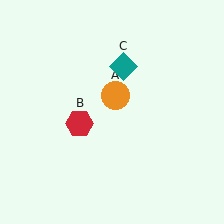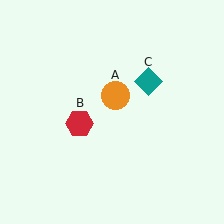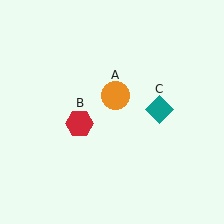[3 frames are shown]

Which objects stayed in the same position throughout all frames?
Orange circle (object A) and red hexagon (object B) remained stationary.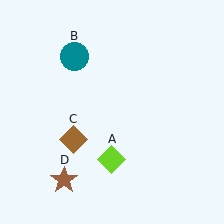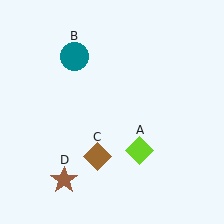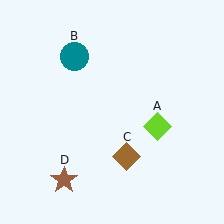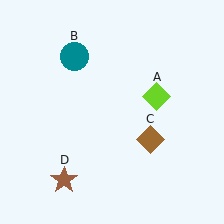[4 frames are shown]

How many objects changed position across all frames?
2 objects changed position: lime diamond (object A), brown diamond (object C).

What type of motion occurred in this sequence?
The lime diamond (object A), brown diamond (object C) rotated counterclockwise around the center of the scene.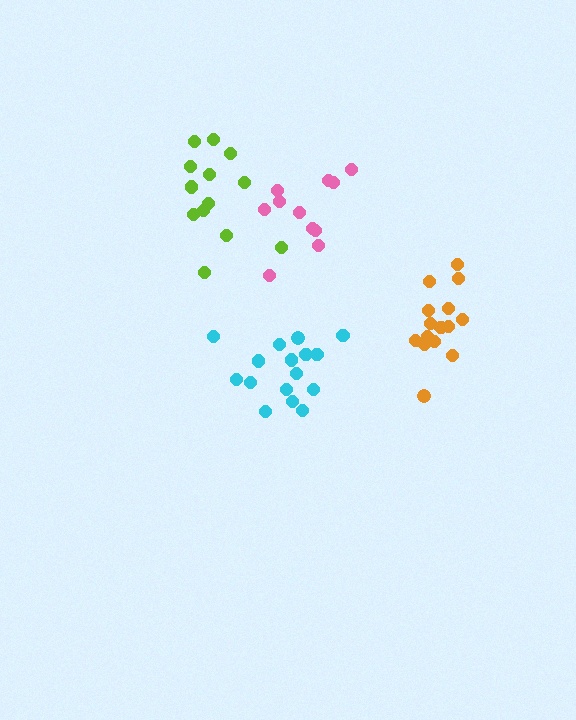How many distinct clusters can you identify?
There are 4 distinct clusters.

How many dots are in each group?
Group 1: 16 dots, Group 2: 13 dots, Group 3: 16 dots, Group 4: 11 dots (56 total).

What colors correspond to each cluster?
The clusters are colored: orange, lime, cyan, pink.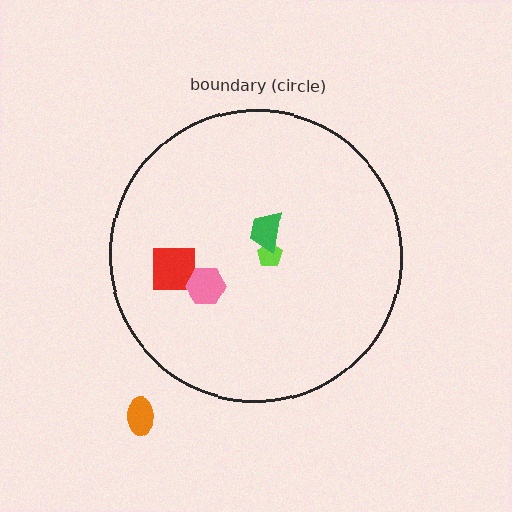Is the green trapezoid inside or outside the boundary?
Inside.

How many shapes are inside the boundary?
4 inside, 1 outside.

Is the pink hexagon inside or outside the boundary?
Inside.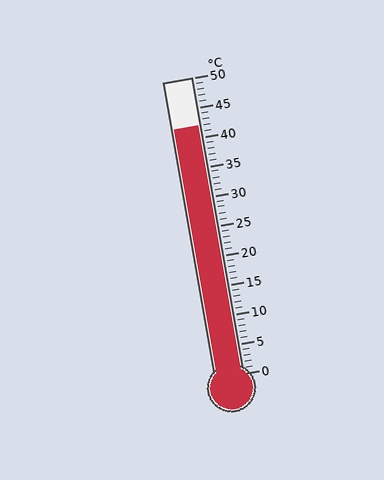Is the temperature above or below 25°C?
The temperature is above 25°C.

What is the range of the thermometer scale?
The thermometer scale ranges from 0°C to 50°C.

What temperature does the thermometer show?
The thermometer shows approximately 42°C.